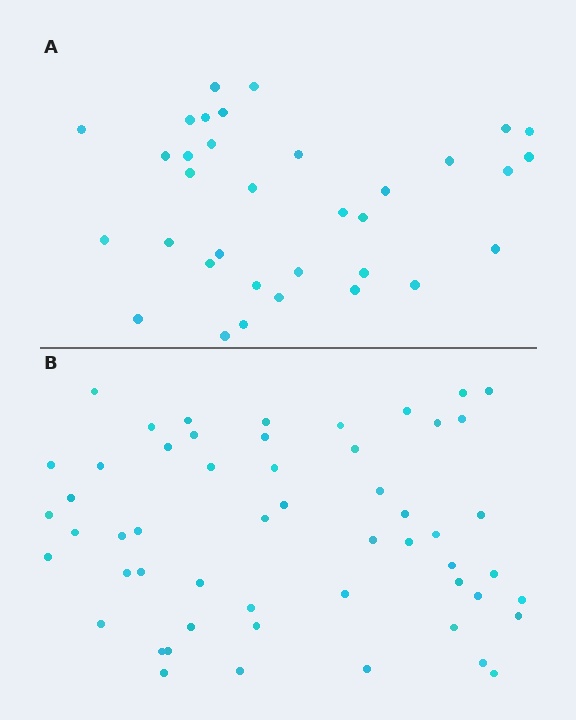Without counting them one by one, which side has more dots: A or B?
Region B (the bottom region) has more dots.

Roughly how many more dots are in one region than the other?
Region B has approximately 20 more dots than region A.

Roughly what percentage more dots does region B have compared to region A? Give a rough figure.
About 60% more.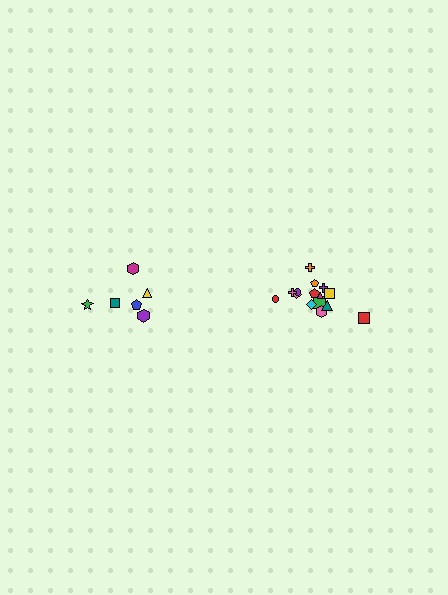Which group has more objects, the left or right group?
The right group.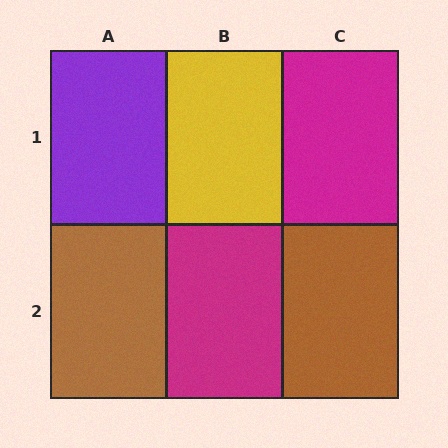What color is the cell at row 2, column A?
Brown.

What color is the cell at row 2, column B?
Magenta.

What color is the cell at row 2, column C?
Brown.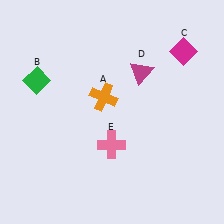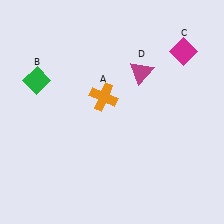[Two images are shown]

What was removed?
The pink cross (E) was removed in Image 2.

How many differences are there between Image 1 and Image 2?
There is 1 difference between the two images.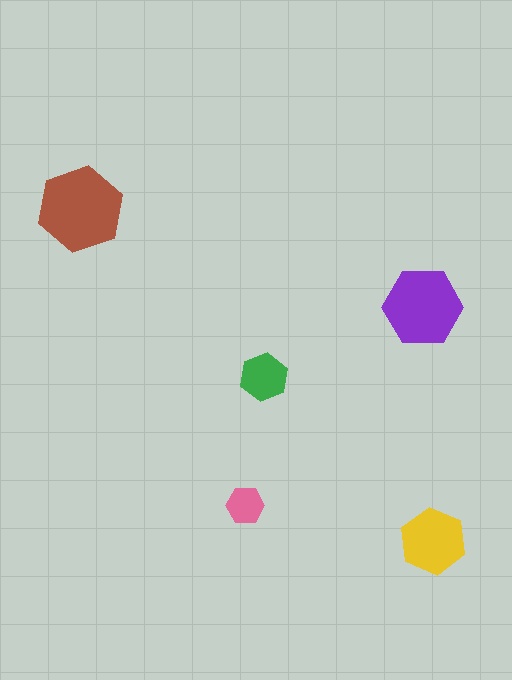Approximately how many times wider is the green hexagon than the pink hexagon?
About 1.5 times wider.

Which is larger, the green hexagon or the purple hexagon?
The purple one.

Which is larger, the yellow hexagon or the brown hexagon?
The brown one.